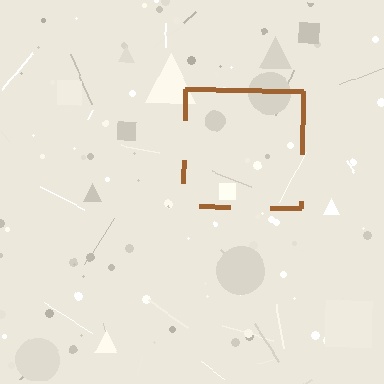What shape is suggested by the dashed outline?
The dashed outline suggests a square.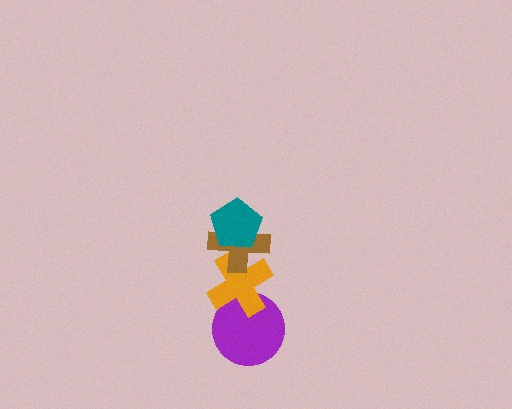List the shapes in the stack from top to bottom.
From top to bottom: the teal pentagon, the brown cross, the orange cross, the purple circle.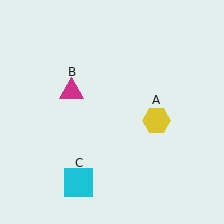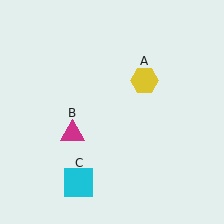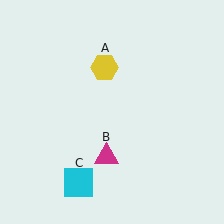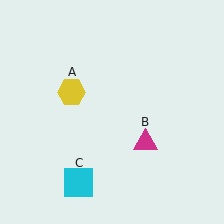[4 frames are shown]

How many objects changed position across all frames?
2 objects changed position: yellow hexagon (object A), magenta triangle (object B).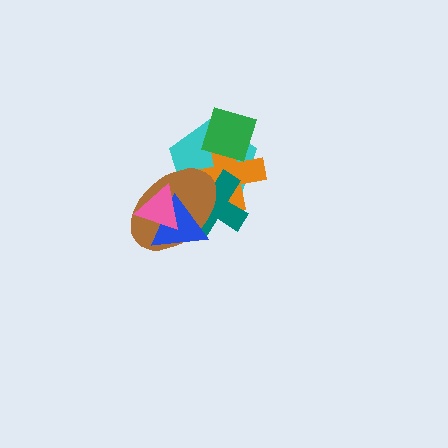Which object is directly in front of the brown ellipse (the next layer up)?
The blue triangle is directly in front of the brown ellipse.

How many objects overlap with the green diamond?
2 objects overlap with the green diamond.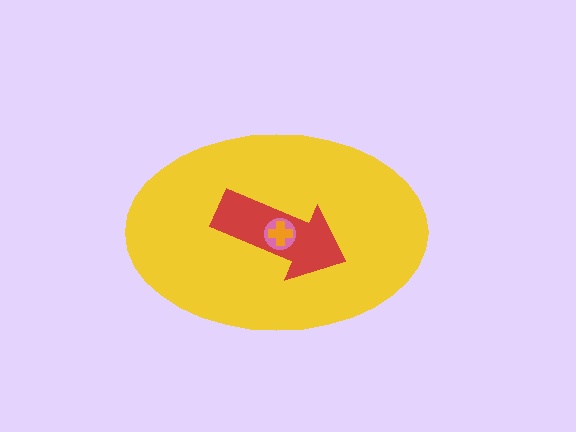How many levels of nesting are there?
4.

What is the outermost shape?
The yellow ellipse.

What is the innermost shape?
The orange cross.